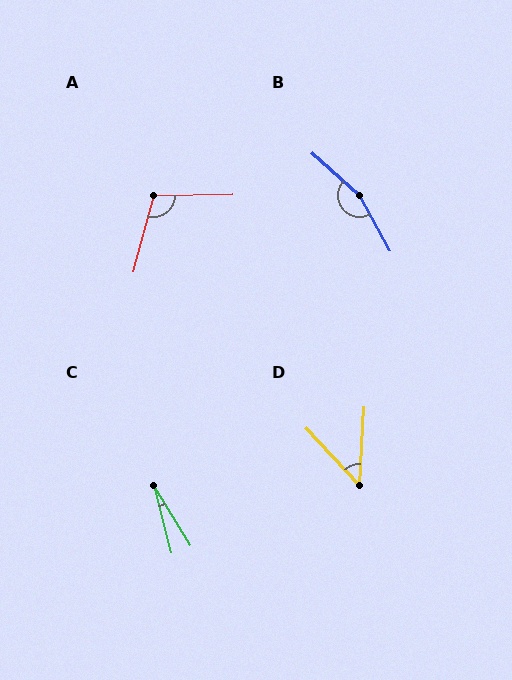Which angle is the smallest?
C, at approximately 17 degrees.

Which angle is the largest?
B, at approximately 161 degrees.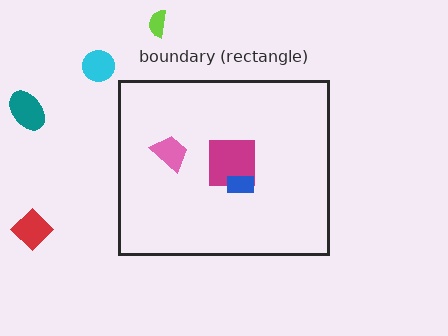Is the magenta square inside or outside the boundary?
Inside.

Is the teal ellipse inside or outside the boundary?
Outside.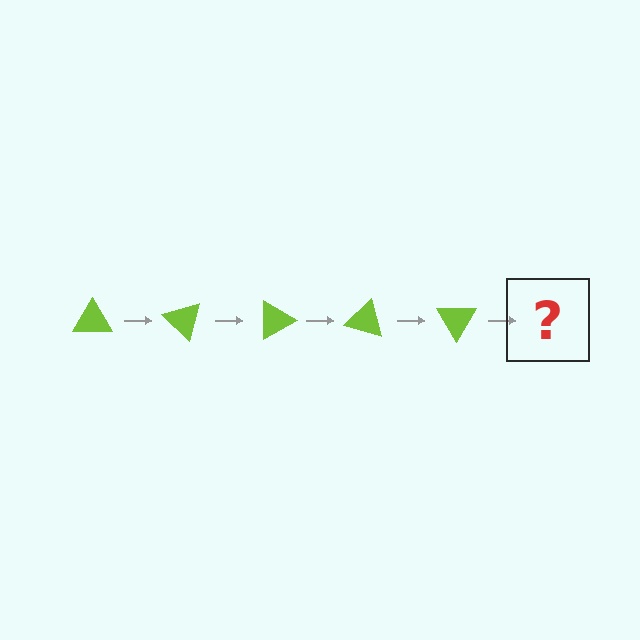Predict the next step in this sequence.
The next step is a lime triangle rotated 225 degrees.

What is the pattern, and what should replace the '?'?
The pattern is that the triangle rotates 45 degrees each step. The '?' should be a lime triangle rotated 225 degrees.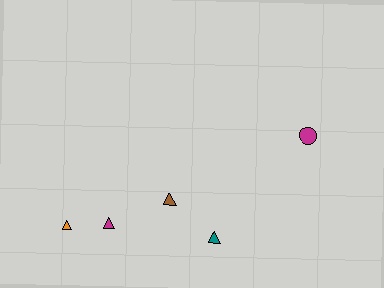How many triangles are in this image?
There are 4 triangles.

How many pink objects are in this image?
There are no pink objects.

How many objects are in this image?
There are 5 objects.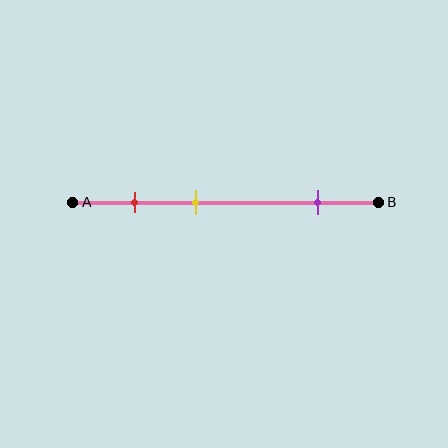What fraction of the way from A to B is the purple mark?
The purple mark is approximately 80% (0.8) of the way from A to B.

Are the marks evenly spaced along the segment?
No, the marks are not evenly spaced.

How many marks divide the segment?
There are 3 marks dividing the segment.